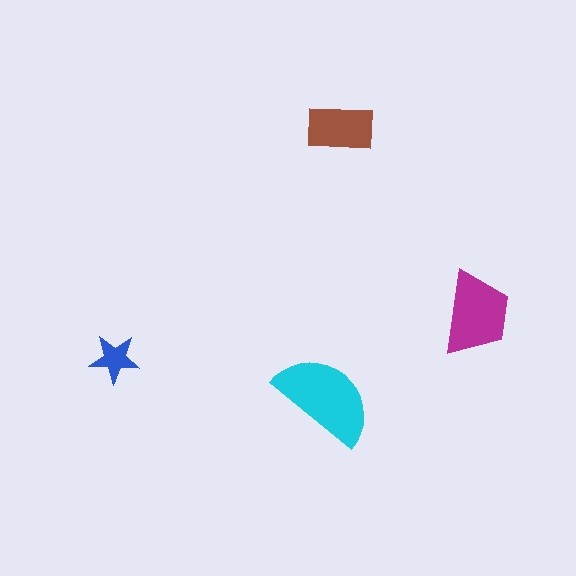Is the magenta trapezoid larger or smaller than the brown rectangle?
Larger.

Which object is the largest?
The cyan semicircle.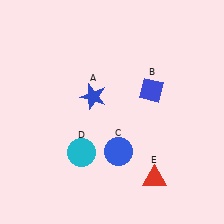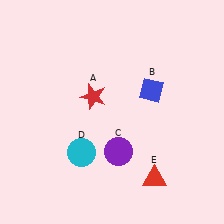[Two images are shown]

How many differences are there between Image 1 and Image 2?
There are 2 differences between the two images.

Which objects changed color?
A changed from blue to red. C changed from blue to purple.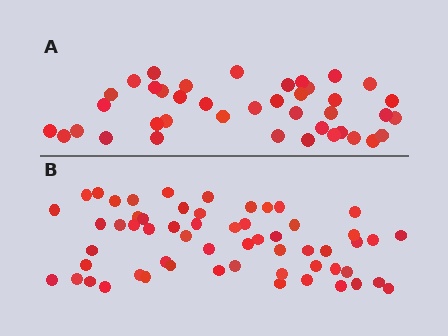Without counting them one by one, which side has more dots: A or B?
Region B (the bottom region) has more dots.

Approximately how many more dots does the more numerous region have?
Region B has approximately 20 more dots than region A.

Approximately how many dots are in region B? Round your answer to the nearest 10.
About 60 dots. (The exact count is 58, which rounds to 60.)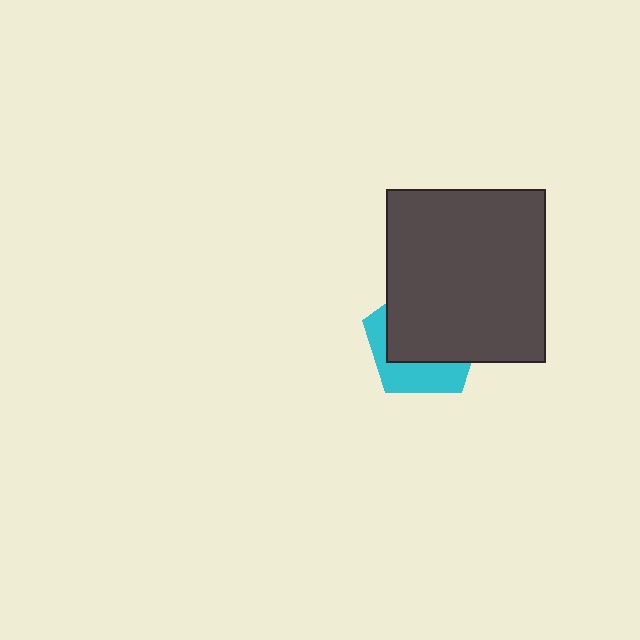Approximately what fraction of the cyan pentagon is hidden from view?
Roughly 65% of the cyan pentagon is hidden behind the dark gray rectangle.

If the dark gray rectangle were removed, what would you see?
You would see the complete cyan pentagon.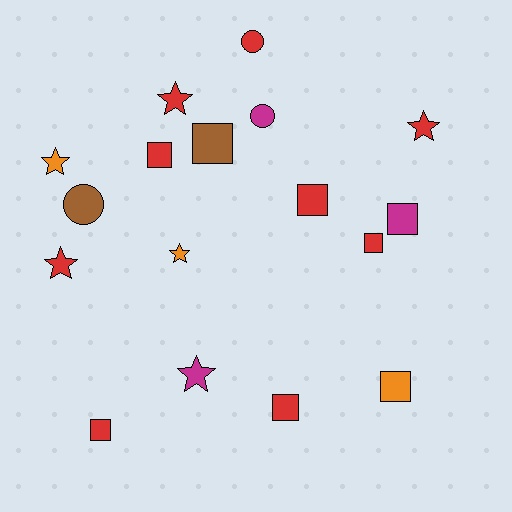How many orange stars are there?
There are 2 orange stars.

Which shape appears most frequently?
Square, with 8 objects.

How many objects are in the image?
There are 17 objects.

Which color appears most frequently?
Red, with 9 objects.